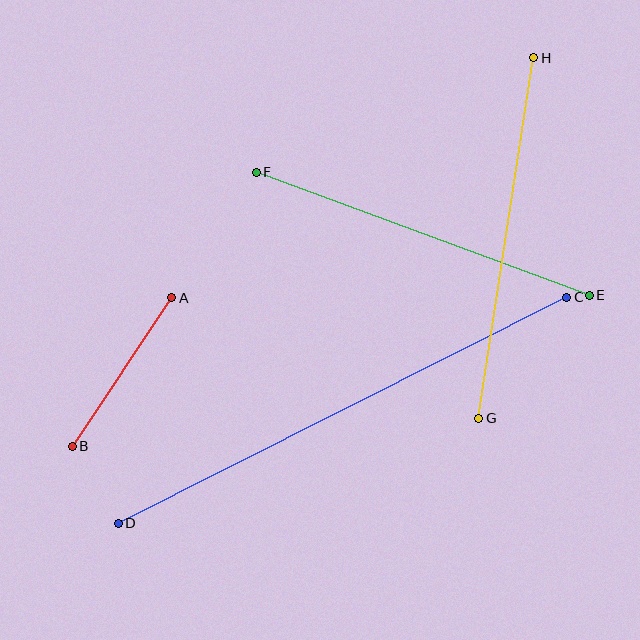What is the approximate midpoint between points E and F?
The midpoint is at approximately (423, 234) pixels.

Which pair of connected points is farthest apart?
Points C and D are farthest apart.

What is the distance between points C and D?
The distance is approximately 502 pixels.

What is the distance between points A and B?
The distance is approximately 179 pixels.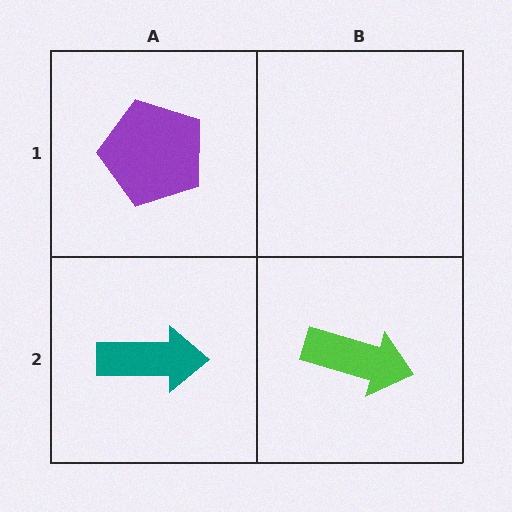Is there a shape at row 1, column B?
No, that cell is empty.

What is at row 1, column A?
A purple pentagon.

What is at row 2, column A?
A teal arrow.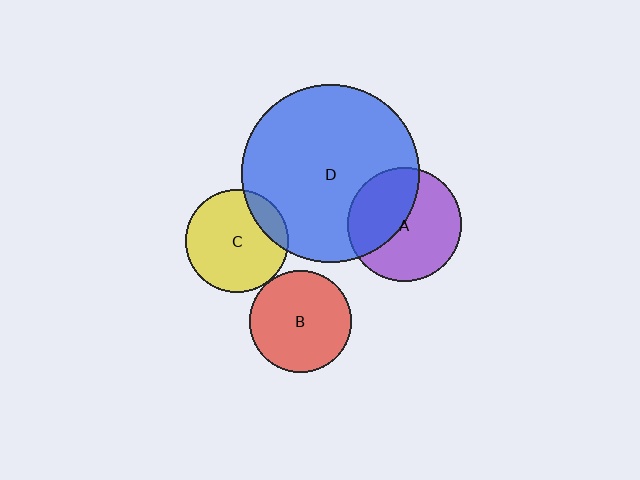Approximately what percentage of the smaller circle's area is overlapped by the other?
Approximately 5%.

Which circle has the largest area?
Circle D (blue).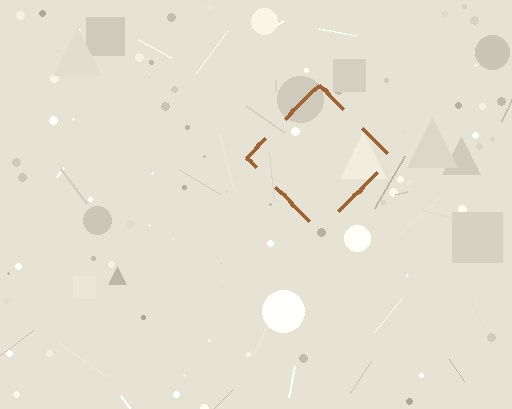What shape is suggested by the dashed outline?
The dashed outline suggests a diamond.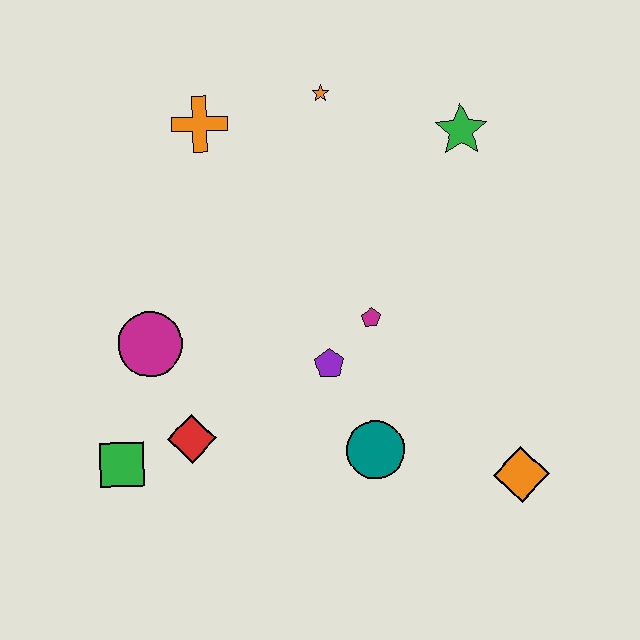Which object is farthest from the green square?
The green star is farthest from the green square.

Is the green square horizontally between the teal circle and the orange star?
No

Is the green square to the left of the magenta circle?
Yes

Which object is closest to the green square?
The red diamond is closest to the green square.